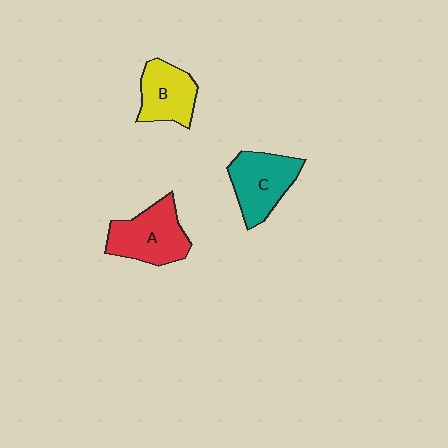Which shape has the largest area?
Shape A (red).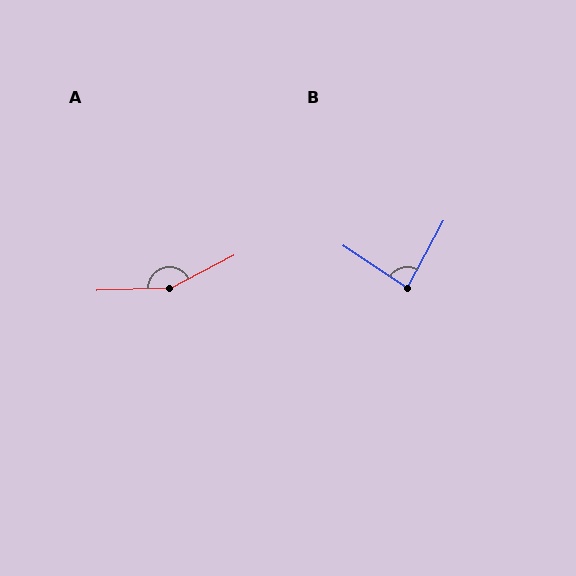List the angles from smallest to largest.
B (84°), A (155°).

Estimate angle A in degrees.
Approximately 155 degrees.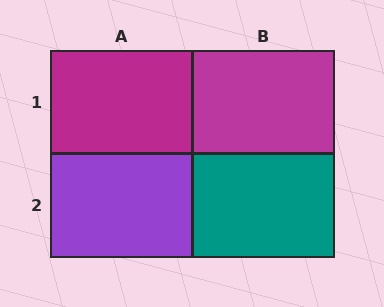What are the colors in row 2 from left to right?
Purple, teal.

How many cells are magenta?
2 cells are magenta.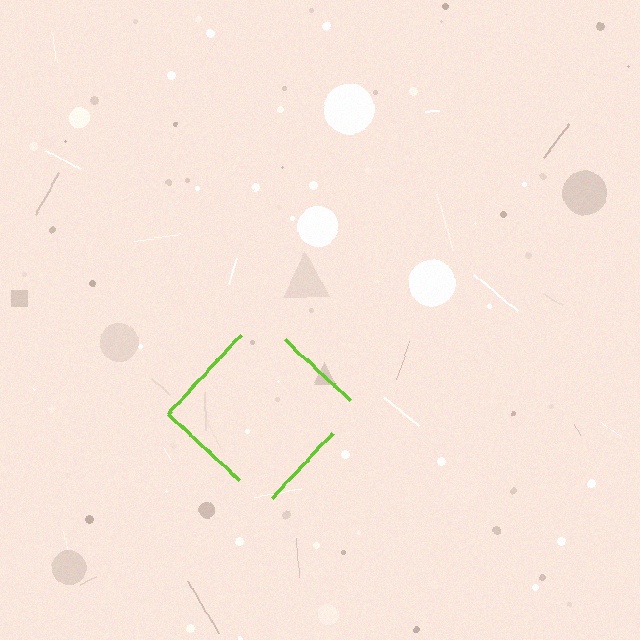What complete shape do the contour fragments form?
The contour fragments form a diamond.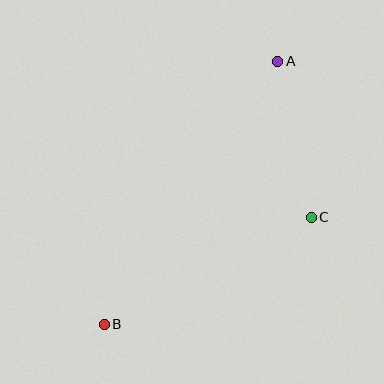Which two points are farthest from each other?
Points A and B are farthest from each other.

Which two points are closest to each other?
Points A and C are closest to each other.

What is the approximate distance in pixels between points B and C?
The distance between B and C is approximately 233 pixels.